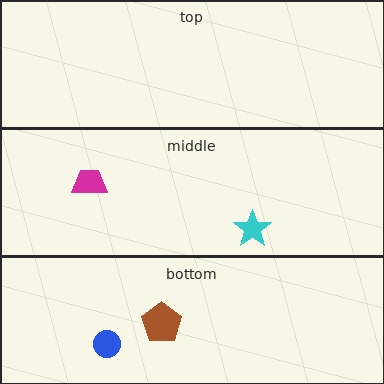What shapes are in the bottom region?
The blue circle, the brown pentagon.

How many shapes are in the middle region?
2.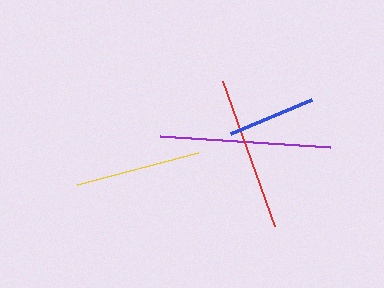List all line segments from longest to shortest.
From longest to shortest: purple, red, yellow, blue.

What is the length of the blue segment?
The blue segment is approximately 88 pixels long.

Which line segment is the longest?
The purple line is the longest at approximately 171 pixels.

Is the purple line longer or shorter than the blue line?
The purple line is longer than the blue line.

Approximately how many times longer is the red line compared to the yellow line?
The red line is approximately 1.2 times the length of the yellow line.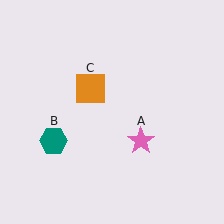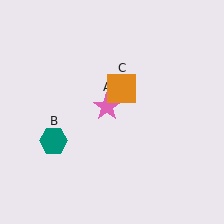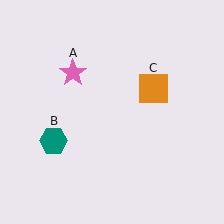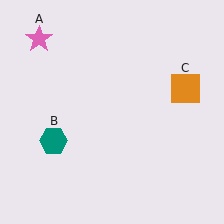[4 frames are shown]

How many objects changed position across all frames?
2 objects changed position: pink star (object A), orange square (object C).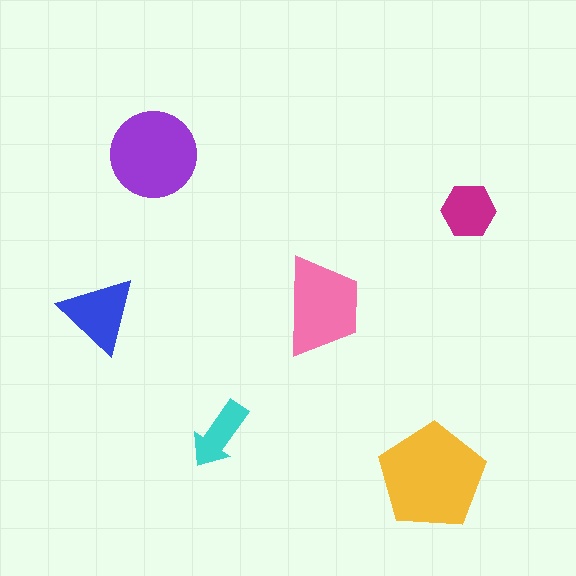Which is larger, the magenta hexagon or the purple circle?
The purple circle.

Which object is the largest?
The yellow pentagon.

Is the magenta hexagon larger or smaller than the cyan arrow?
Larger.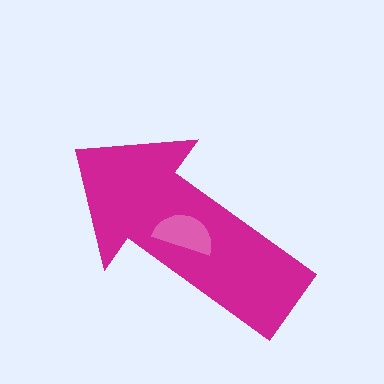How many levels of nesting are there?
2.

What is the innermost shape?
The pink semicircle.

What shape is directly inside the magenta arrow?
The pink semicircle.